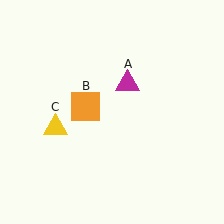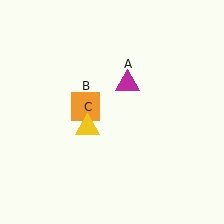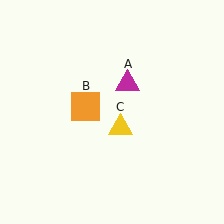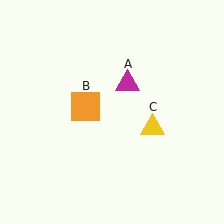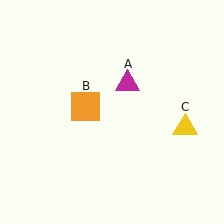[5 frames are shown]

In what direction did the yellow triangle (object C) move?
The yellow triangle (object C) moved right.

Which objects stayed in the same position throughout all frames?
Magenta triangle (object A) and orange square (object B) remained stationary.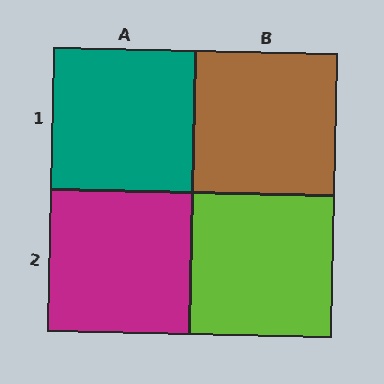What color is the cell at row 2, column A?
Magenta.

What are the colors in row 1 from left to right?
Teal, brown.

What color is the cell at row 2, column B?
Lime.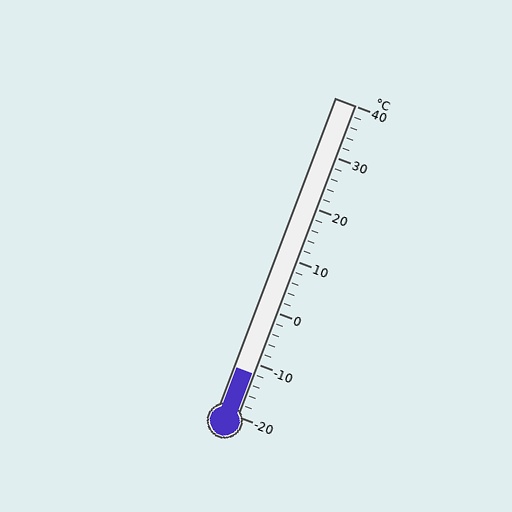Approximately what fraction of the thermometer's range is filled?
The thermometer is filled to approximately 15% of its range.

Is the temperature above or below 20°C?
The temperature is below 20°C.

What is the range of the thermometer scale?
The thermometer scale ranges from -20°C to 40°C.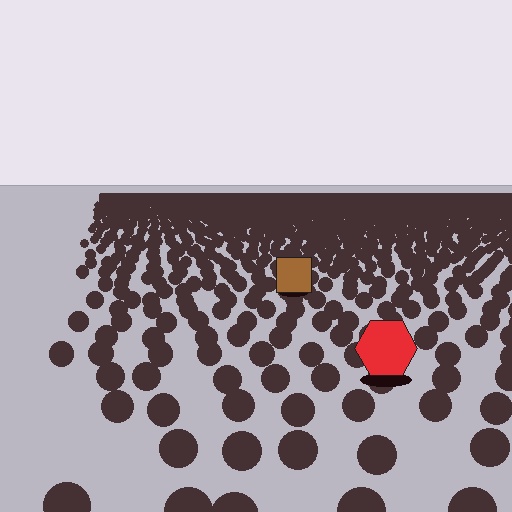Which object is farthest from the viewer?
The brown square is farthest from the viewer. It appears smaller and the ground texture around it is denser.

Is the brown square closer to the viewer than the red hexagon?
No. The red hexagon is closer — you can tell from the texture gradient: the ground texture is coarser near it.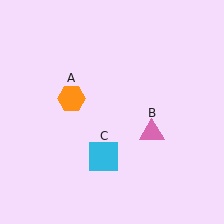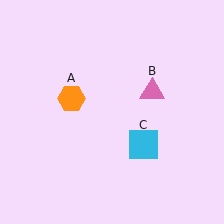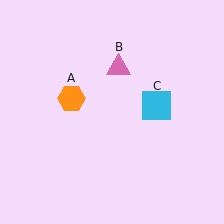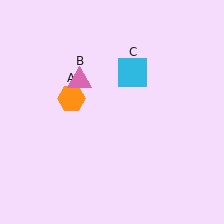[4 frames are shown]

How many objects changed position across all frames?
2 objects changed position: pink triangle (object B), cyan square (object C).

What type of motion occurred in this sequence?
The pink triangle (object B), cyan square (object C) rotated counterclockwise around the center of the scene.